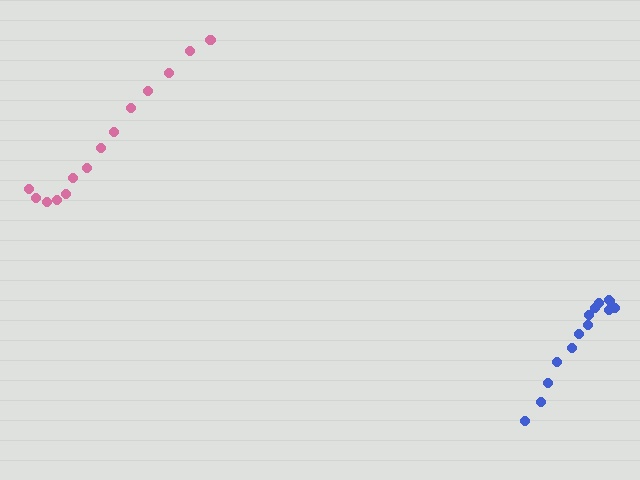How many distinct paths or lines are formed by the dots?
There are 2 distinct paths.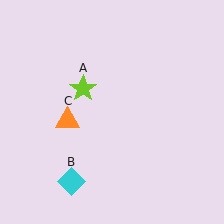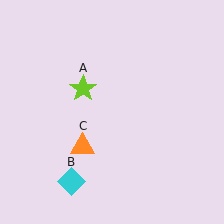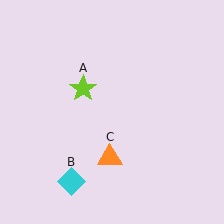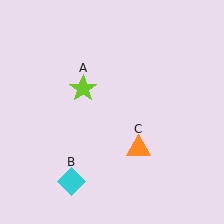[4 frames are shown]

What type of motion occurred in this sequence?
The orange triangle (object C) rotated counterclockwise around the center of the scene.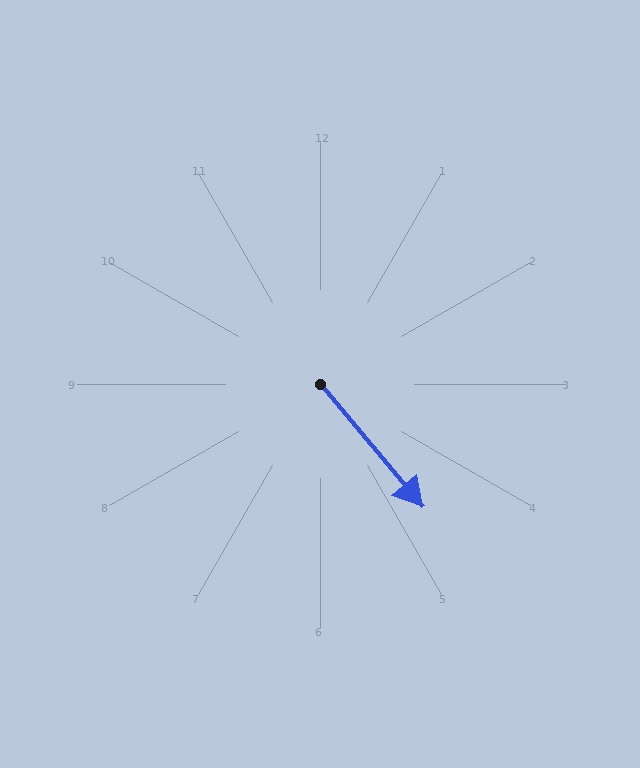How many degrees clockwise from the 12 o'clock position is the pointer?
Approximately 140 degrees.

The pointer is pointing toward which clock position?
Roughly 5 o'clock.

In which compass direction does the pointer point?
Southeast.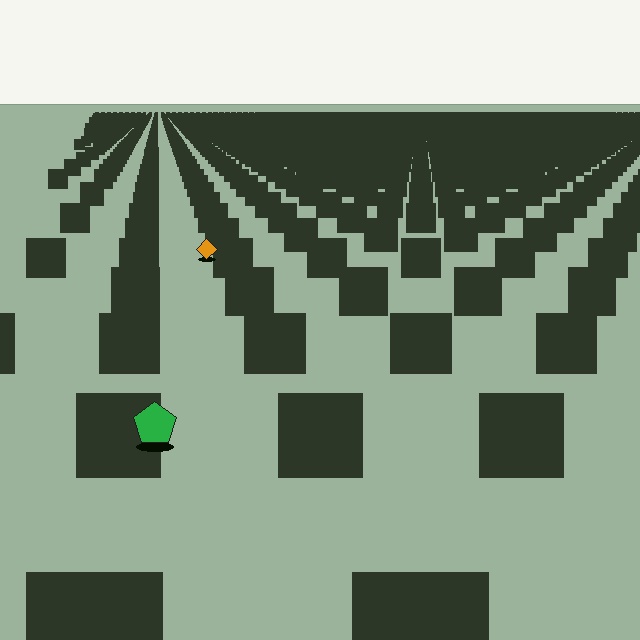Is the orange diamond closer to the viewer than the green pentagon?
No. The green pentagon is closer — you can tell from the texture gradient: the ground texture is coarser near it.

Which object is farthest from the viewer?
The orange diamond is farthest from the viewer. It appears smaller and the ground texture around it is denser.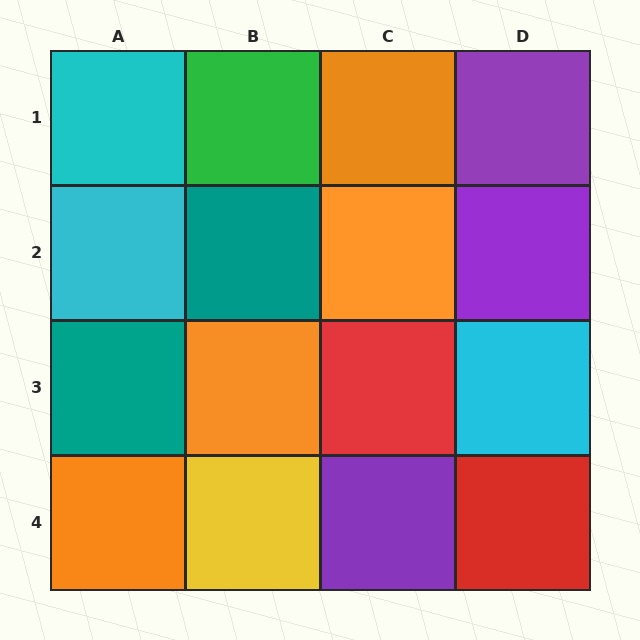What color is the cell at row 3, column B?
Orange.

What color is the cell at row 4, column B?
Yellow.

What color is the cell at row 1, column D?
Purple.